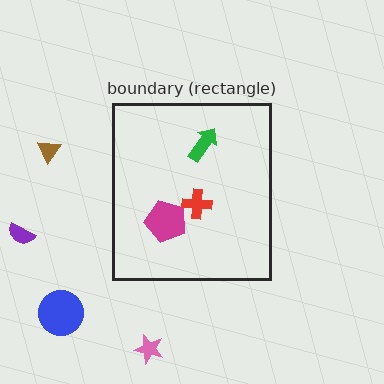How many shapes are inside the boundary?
3 inside, 4 outside.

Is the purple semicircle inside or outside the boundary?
Outside.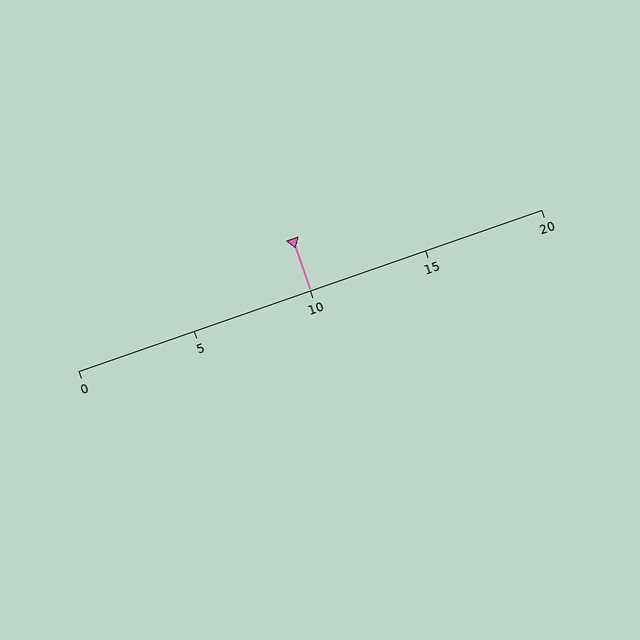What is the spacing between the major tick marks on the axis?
The major ticks are spaced 5 apart.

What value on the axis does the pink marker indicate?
The marker indicates approximately 10.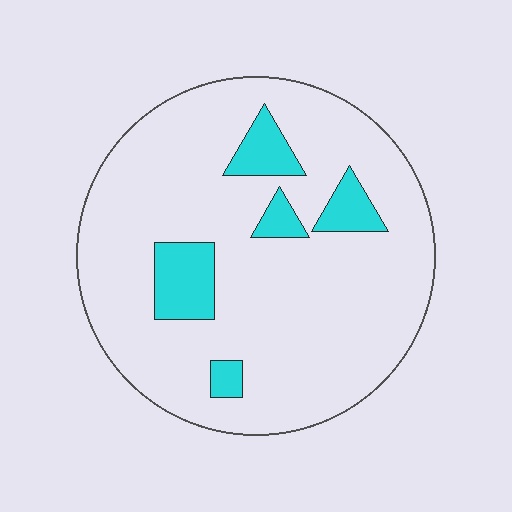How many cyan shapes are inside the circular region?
5.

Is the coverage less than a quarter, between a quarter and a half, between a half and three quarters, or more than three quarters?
Less than a quarter.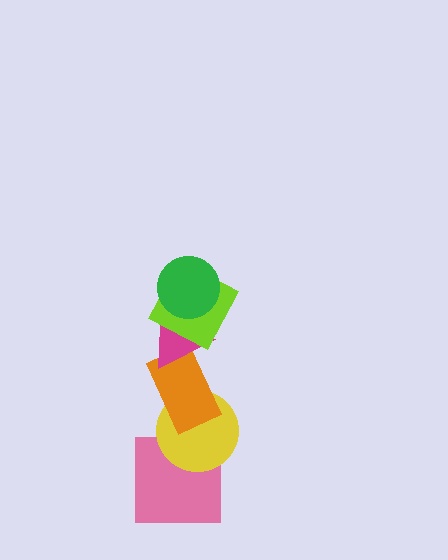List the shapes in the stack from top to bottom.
From top to bottom: the green circle, the lime square, the magenta triangle, the orange rectangle, the yellow circle, the pink square.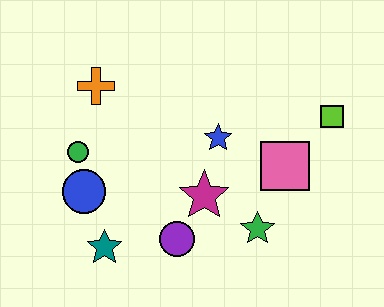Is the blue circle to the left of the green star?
Yes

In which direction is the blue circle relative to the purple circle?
The blue circle is to the left of the purple circle.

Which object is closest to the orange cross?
The green circle is closest to the orange cross.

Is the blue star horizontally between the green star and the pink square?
No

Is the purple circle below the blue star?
Yes